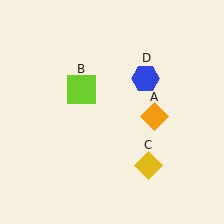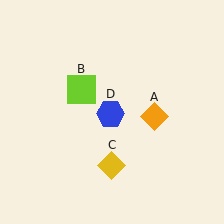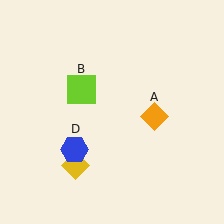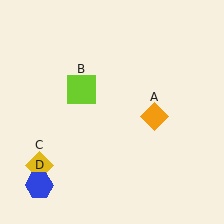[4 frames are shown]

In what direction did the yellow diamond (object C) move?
The yellow diamond (object C) moved left.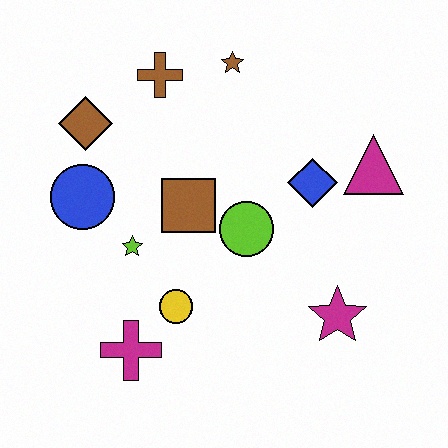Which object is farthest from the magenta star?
The brown diamond is farthest from the magenta star.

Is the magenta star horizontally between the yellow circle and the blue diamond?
No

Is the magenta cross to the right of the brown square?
No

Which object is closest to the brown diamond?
The blue circle is closest to the brown diamond.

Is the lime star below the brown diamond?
Yes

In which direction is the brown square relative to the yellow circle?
The brown square is above the yellow circle.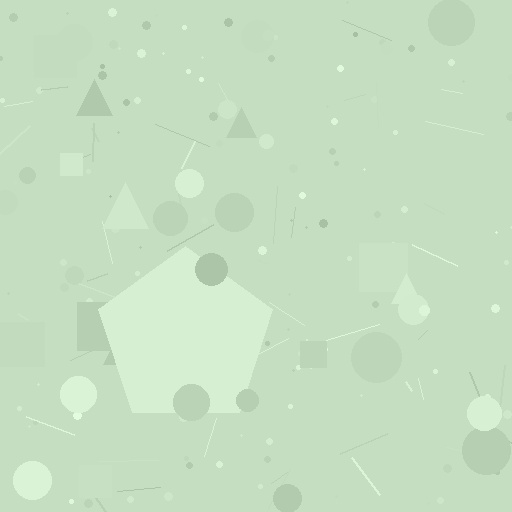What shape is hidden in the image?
A pentagon is hidden in the image.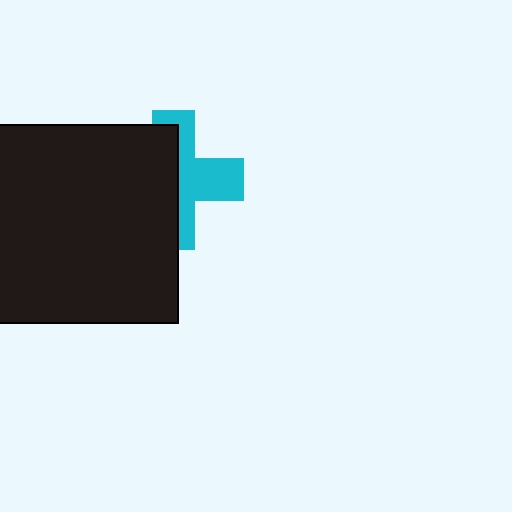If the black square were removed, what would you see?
You would see the complete cyan cross.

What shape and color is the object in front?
The object in front is a black square.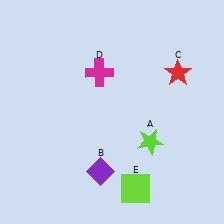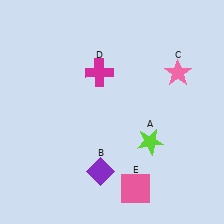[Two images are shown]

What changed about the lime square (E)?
In Image 1, E is lime. In Image 2, it changed to pink.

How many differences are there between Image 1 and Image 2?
There are 2 differences between the two images.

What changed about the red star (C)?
In Image 1, C is red. In Image 2, it changed to pink.